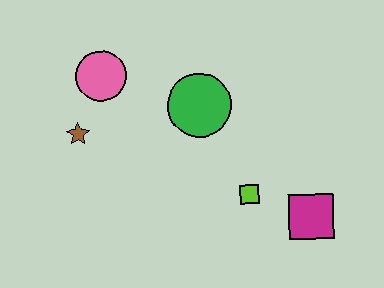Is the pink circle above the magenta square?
Yes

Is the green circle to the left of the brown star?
No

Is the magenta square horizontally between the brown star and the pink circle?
No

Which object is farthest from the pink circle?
The magenta square is farthest from the pink circle.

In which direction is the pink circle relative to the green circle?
The pink circle is to the left of the green circle.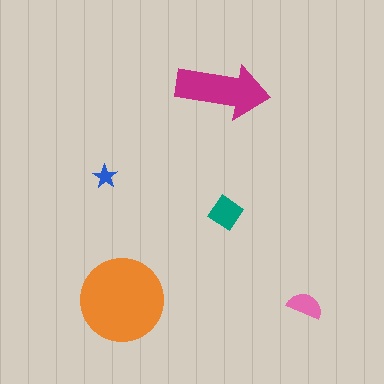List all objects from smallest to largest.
The blue star, the pink semicircle, the teal diamond, the magenta arrow, the orange circle.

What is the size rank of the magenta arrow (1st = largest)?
2nd.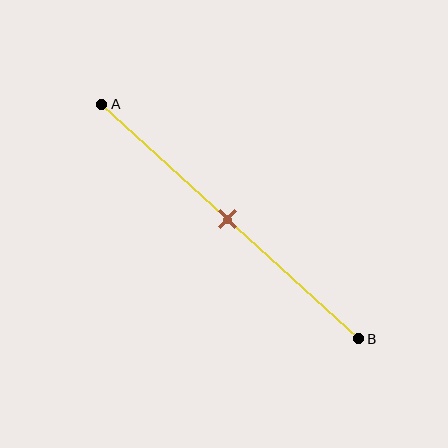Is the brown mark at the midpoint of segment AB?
Yes, the mark is approximately at the midpoint.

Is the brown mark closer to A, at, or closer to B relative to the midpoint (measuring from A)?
The brown mark is approximately at the midpoint of segment AB.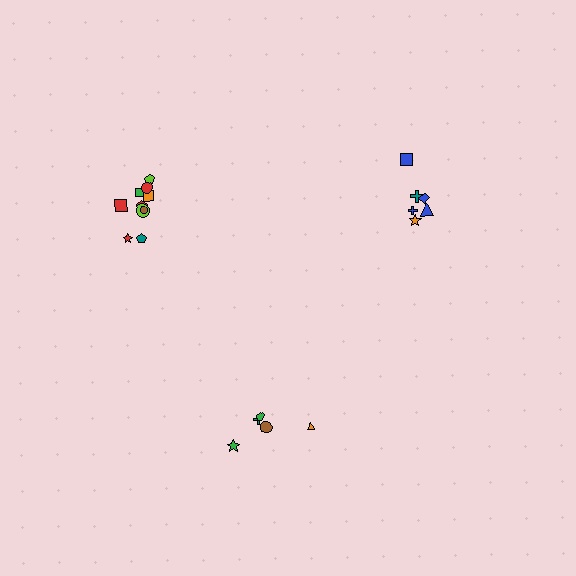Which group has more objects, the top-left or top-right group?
The top-left group.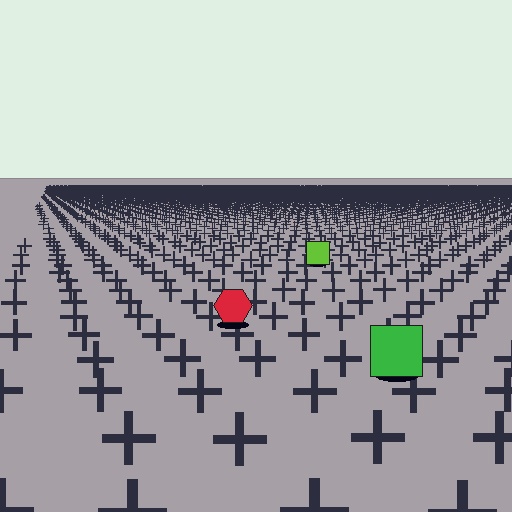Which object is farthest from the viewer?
The lime square is farthest from the viewer. It appears smaller and the ground texture around it is denser.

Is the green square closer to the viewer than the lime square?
Yes. The green square is closer — you can tell from the texture gradient: the ground texture is coarser near it.